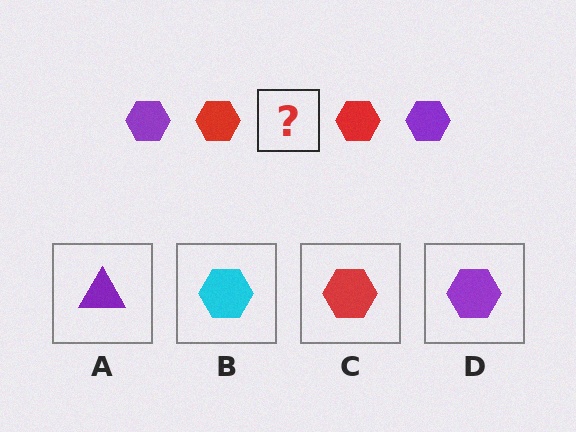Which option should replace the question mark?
Option D.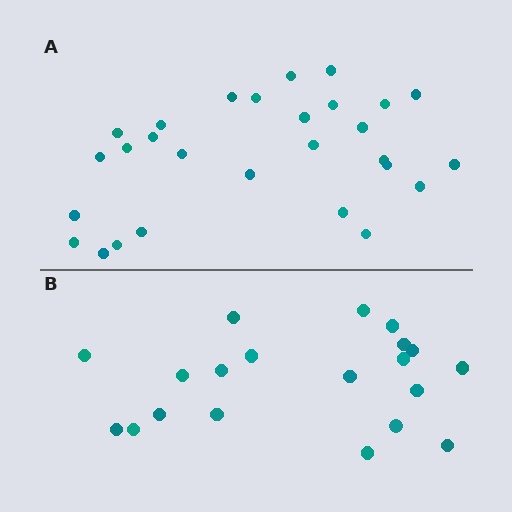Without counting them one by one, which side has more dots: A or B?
Region A (the top region) has more dots.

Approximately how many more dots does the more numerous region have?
Region A has roughly 8 or so more dots than region B.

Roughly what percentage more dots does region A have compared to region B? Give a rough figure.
About 40% more.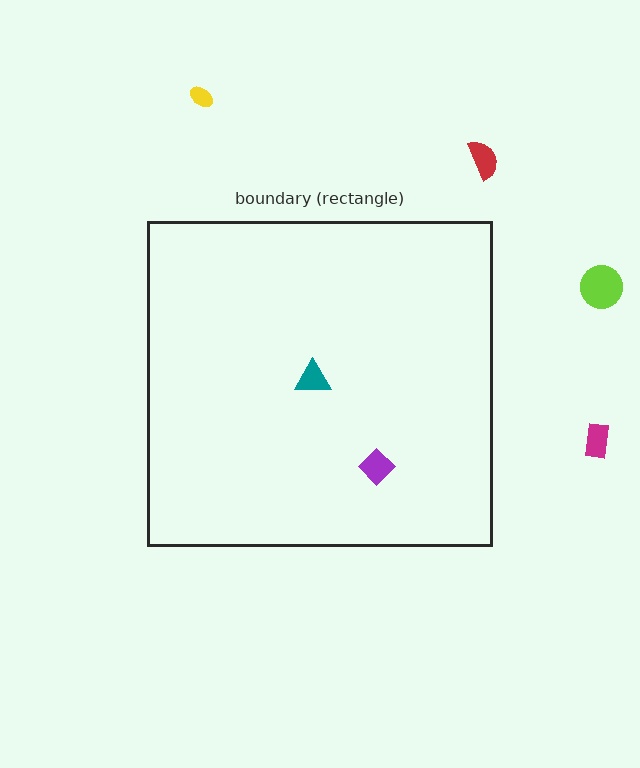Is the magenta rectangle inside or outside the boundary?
Outside.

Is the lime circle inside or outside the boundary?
Outside.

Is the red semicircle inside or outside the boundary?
Outside.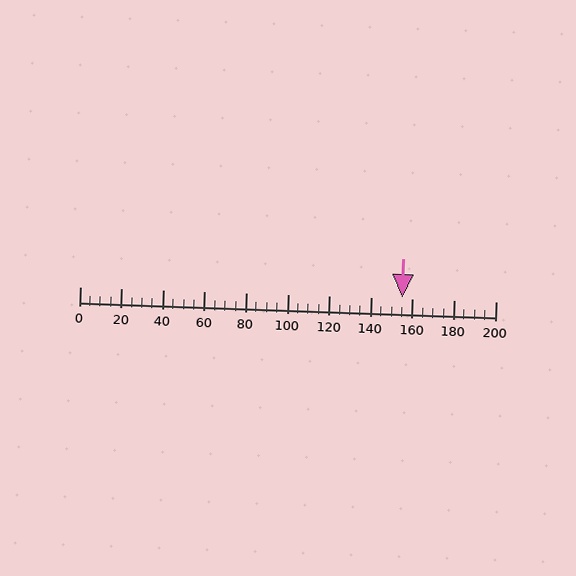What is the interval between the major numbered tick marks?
The major tick marks are spaced 20 units apart.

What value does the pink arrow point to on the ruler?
The pink arrow points to approximately 155.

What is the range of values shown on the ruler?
The ruler shows values from 0 to 200.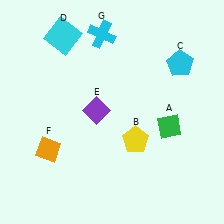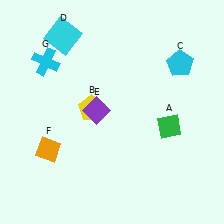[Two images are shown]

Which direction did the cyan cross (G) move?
The cyan cross (G) moved left.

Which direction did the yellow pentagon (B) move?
The yellow pentagon (B) moved left.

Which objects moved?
The objects that moved are: the yellow pentagon (B), the cyan cross (G).